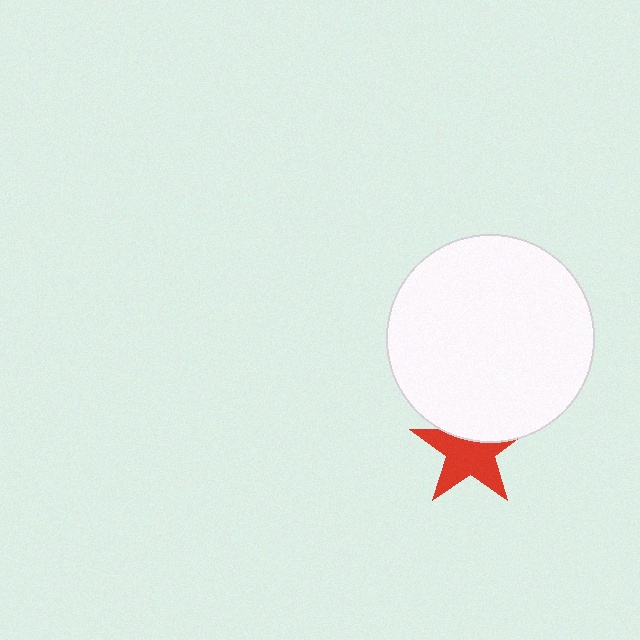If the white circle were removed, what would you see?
You would see the complete red star.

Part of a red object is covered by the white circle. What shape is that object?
It is a star.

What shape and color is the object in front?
The object in front is a white circle.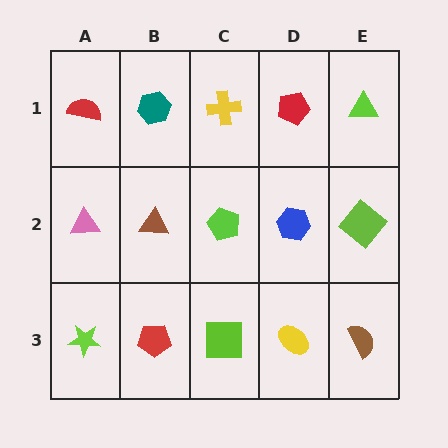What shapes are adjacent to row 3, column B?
A brown triangle (row 2, column B), a lime star (row 3, column A), a lime square (row 3, column C).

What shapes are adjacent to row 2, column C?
A yellow cross (row 1, column C), a lime square (row 3, column C), a brown triangle (row 2, column B), a blue hexagon (row 2, column D).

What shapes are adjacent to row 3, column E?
A lime diamond (row 2, column E), a yellow ellipse (row 3, column D).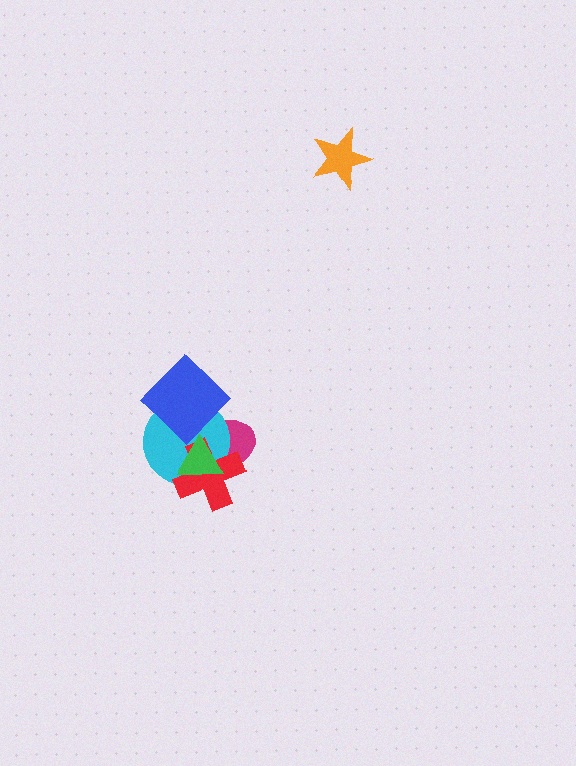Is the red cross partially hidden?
Yes, it is partially covered by another shape.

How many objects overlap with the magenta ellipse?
4 objects overlap with the magenta ellipse.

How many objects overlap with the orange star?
0 objects overlap with the orange star.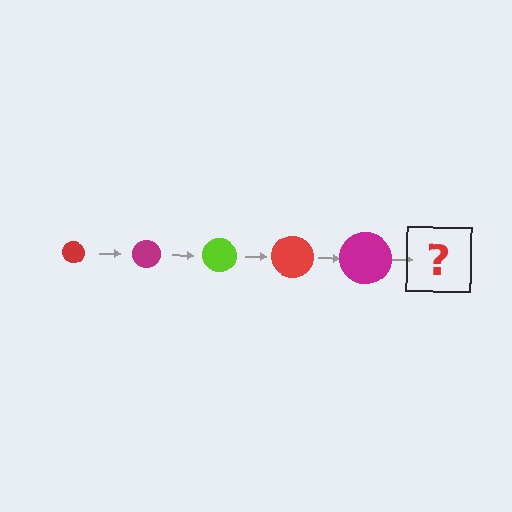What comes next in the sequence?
The next element should be a lime circle, larger than the previous one.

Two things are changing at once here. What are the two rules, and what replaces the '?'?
The two rules are that the circle grows larger each step and the color cycles through red, magenta, and lime. The '?' should be a lime circle, larger than the previous one.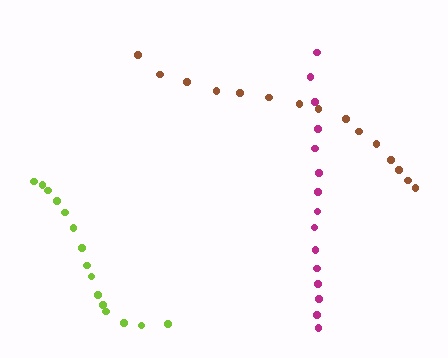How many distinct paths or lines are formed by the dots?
There are 3 distinct paths.